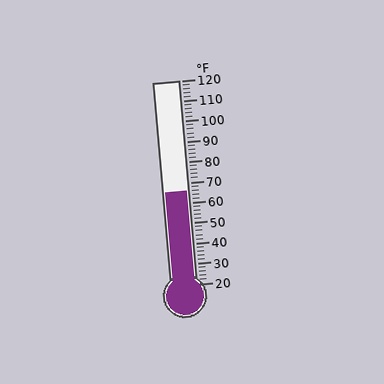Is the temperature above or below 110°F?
The temperature is below 110°F.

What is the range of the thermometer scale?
The thermometer scale ranges from 20°F to 120°F.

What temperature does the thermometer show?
The thermometer shows approximately 66°F.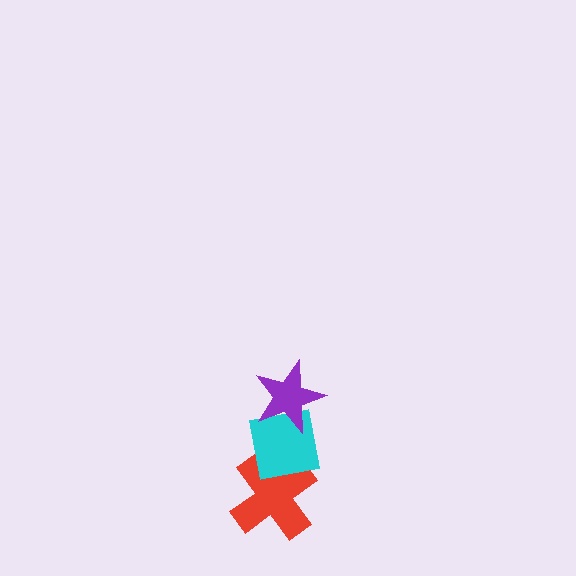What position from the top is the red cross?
The red cross is 3rd from the top.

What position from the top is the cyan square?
The cyan square is 2nd from the top.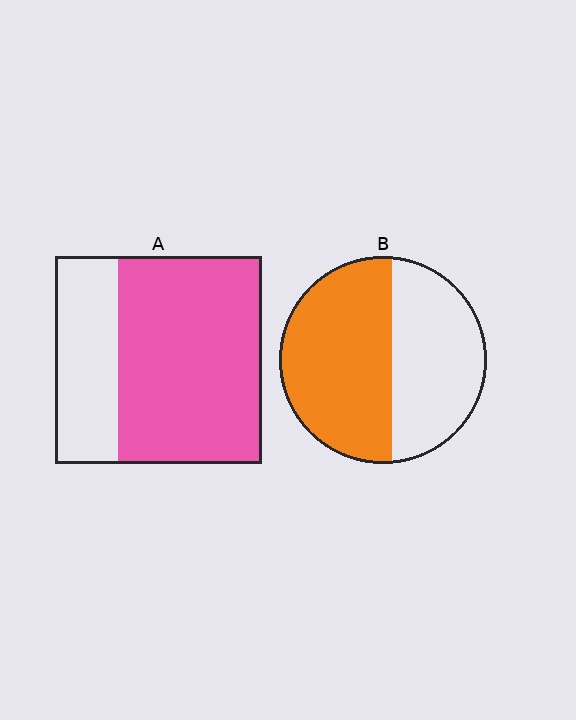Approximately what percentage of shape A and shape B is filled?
A is approximately 70% and B is approximately 55%.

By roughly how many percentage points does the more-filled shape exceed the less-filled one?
By roughly 15 percentage points (A over B).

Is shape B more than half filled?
Yes.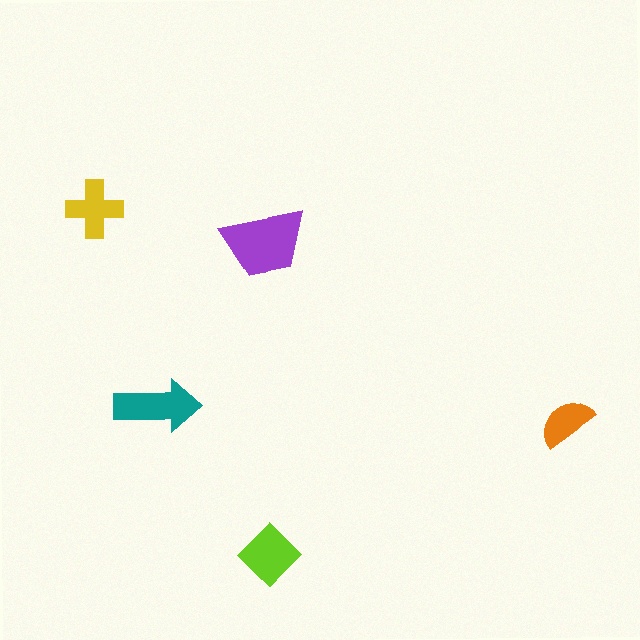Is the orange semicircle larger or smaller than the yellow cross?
Smaller.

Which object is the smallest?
The orange semicircle.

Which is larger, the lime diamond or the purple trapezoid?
The purple trapezoid.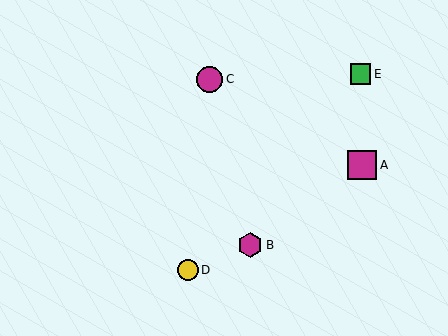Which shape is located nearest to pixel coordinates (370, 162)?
The magenta square (labeled A) at (362, 165) is nearest to that location.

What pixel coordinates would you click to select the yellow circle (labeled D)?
Click at (188, 270) to select the yellow circle D.